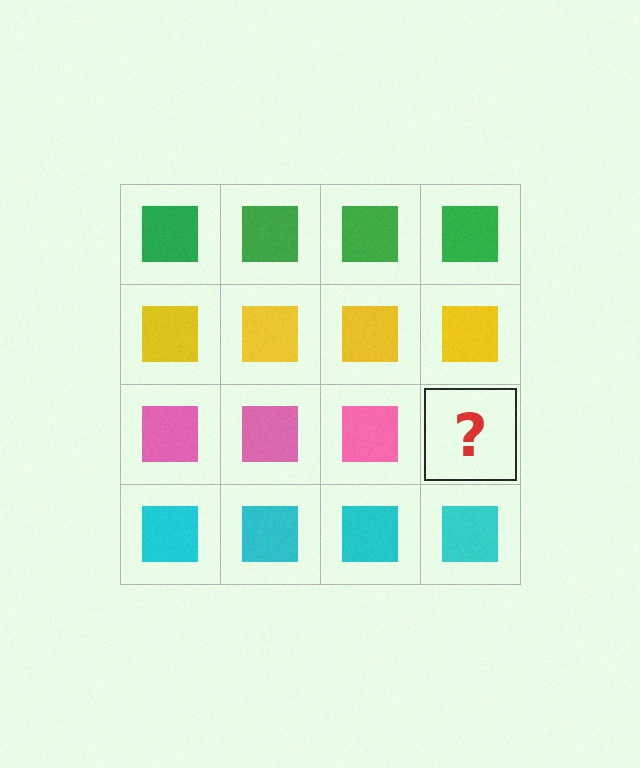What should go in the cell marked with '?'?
The missing cell should contain a pink square.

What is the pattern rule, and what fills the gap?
The rule is that each row has a consistent color. The gap should be filled with a pink square.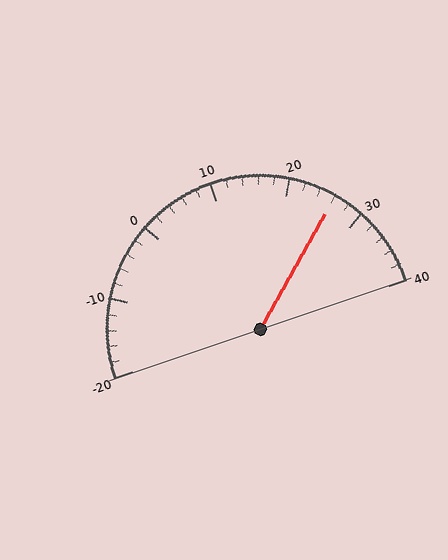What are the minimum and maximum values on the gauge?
The gauge ranges from -20 to 40.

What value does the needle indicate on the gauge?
The needle indicates approximately 26.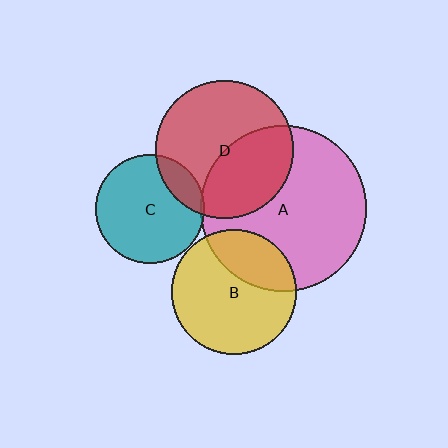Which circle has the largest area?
Circle A (pink).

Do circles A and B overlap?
Yes.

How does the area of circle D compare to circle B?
Approximately 1.2 times.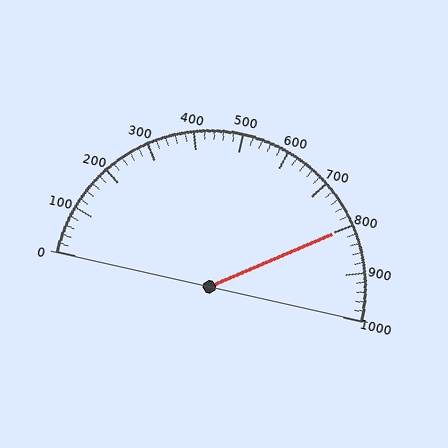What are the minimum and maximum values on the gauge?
The gauge ranges from 0 to 1000.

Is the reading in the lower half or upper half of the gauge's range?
The reading is in the upper half of the range (0 to 1000).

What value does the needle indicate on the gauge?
The needle indicates approximately 800.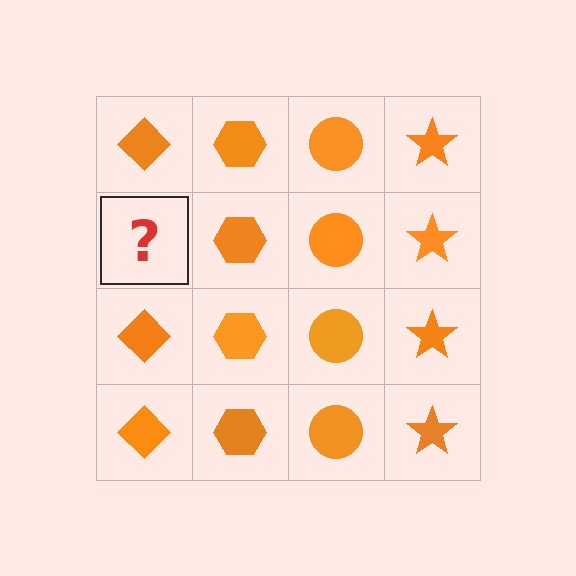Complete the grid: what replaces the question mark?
The question mark should be replaced with an orange diamond.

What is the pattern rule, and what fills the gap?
The rule is that each column has a consistent shape. The gap should be filled with an orange diamond.